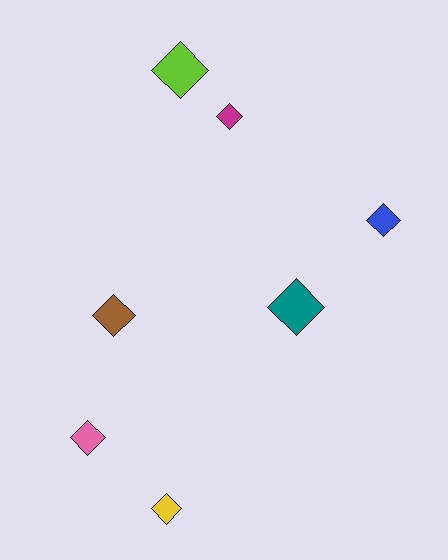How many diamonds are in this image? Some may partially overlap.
There are 7 diamonds.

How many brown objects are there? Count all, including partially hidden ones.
There is 1 brown object.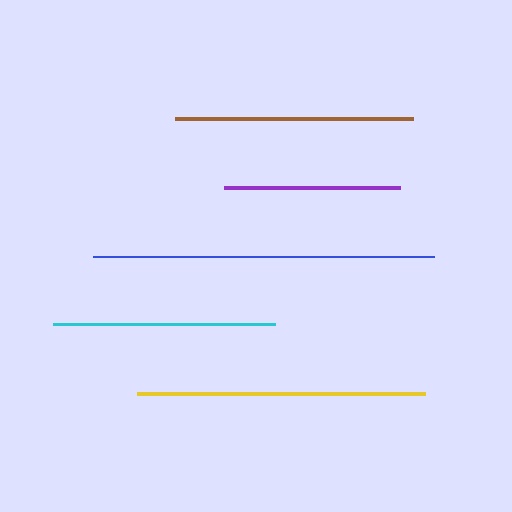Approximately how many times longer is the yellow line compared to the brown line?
The yellow line is approximately 1.2 times the length of the brown line.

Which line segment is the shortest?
The purple line is the shortest at approximately 176 pixels.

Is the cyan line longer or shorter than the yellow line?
The yellow line is longer than the cyan line.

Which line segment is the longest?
The blue line is the longest at approximately 340 pixels.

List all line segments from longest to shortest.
From longest to shortest: blue, yellow, brown, cyan, purple.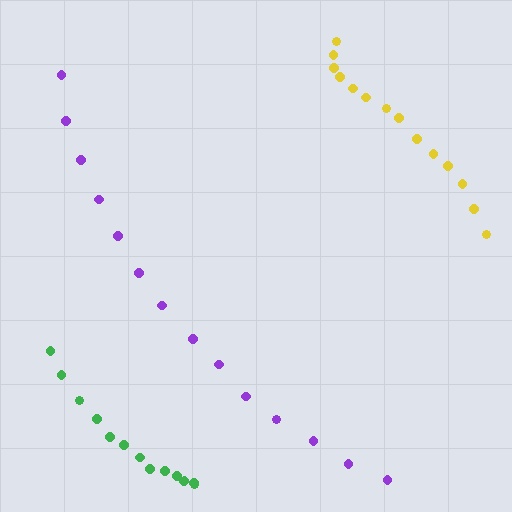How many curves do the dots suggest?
There are 3 distinct paths.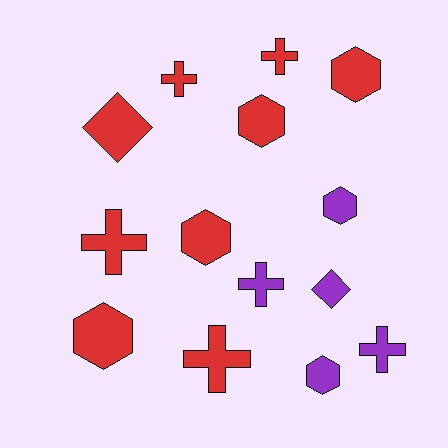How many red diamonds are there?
There is 1 red diamond.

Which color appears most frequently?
Red, with 9 objects.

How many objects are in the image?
There are 14 objects.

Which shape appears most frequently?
Hexagon, with 6 objects.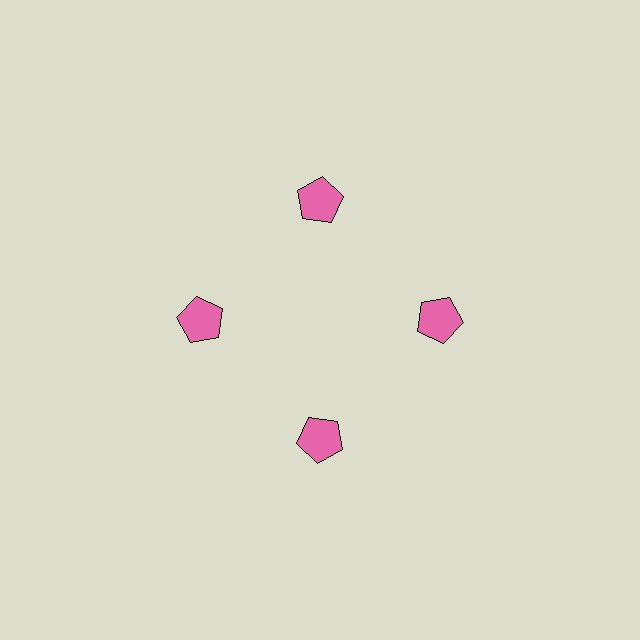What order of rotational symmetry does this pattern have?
This pattern has 4-fold rotational symmetry.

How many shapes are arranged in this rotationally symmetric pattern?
There are 4 shapes, arranged in 4 groups of 1.